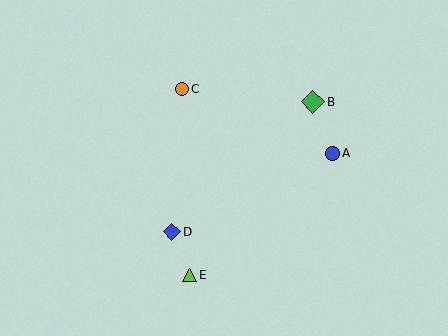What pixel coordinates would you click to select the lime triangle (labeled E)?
Click at (190, 275) to select the lime triangle E.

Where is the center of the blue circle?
The center of the blue circle is at (332, 153).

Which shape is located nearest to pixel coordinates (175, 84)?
The orange circle (labeled C) at (182, 89) is nearest to that location.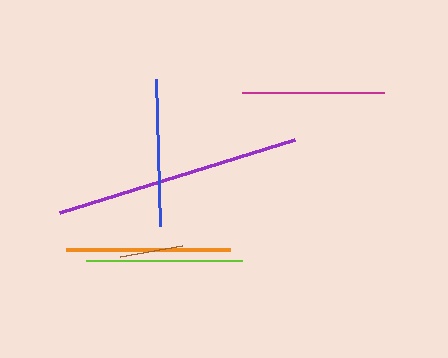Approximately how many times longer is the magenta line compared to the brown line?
The magenta line is approximately 2.2 times the length of the brown line.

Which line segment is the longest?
The purple line is the longest at approximately 246 pixels.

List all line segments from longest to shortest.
From longest to shortest: purple, orange, lime, blue, magenta, brown.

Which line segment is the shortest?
The brown line is the shortest at approximately 63 pixels.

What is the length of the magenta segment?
The magenta segment is approximately 142 pixels long.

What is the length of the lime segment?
The lime segment is approximately 156 pixels long.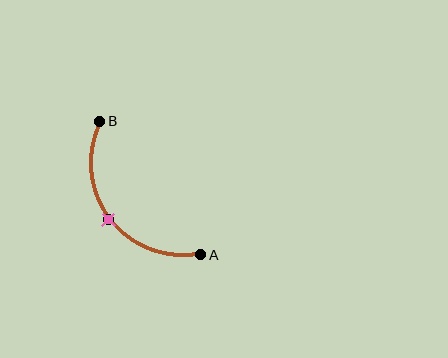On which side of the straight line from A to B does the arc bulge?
The arc bulges below and to the left of the straight line connecting A and B.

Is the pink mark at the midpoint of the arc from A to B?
Yes. The pink mark lies on the arc at equal arc-length from both A and B — it is the arc midpoint.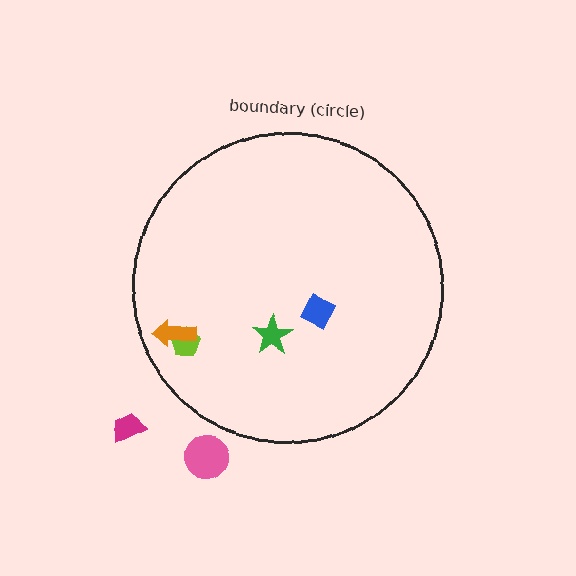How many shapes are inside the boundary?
4 inside, 2 outside.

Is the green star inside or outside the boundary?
Inside.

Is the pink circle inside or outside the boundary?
Outside.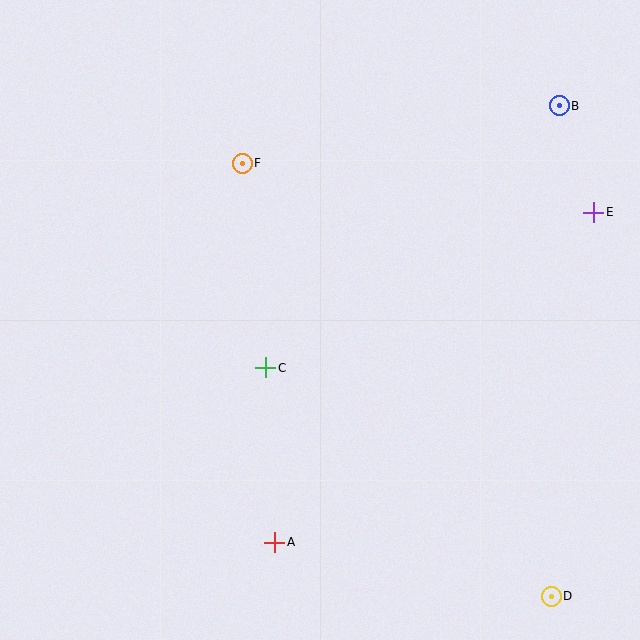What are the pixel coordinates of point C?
Point C is at (266, 368).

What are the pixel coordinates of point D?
Point D is at (551, 596).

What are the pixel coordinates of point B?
Point B is at (559, 106).